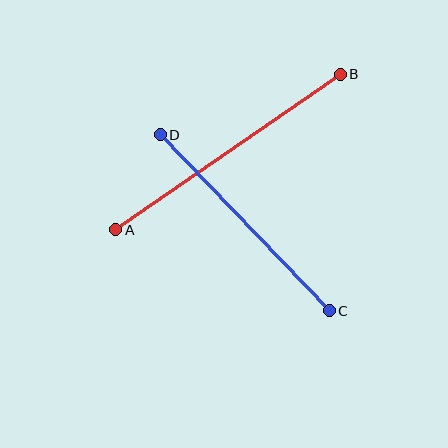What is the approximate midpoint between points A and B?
The midpoint is at approximately (228, 152) pixels.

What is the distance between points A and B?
The distance is approximately 273 pixels.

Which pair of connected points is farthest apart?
Points A and B are farthest apart.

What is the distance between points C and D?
The distance is approximately 244 pixels.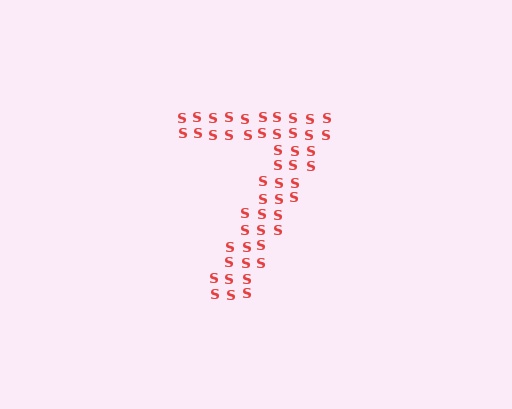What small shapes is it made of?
It is made of small letter S's.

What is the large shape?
The large shape is the digit 7.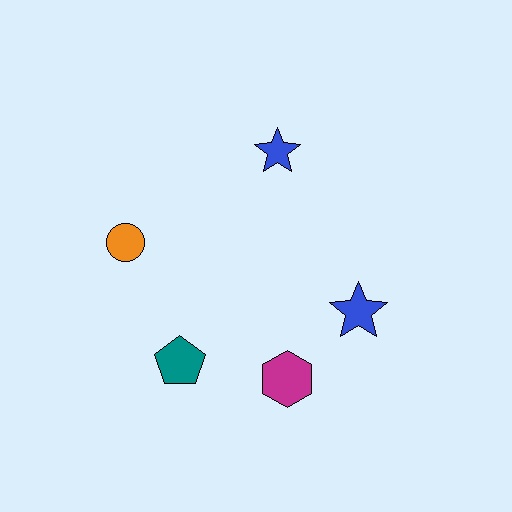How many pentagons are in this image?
There is 1 pentagon.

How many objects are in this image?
There are 5 objects.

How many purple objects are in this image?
There are no purple objects.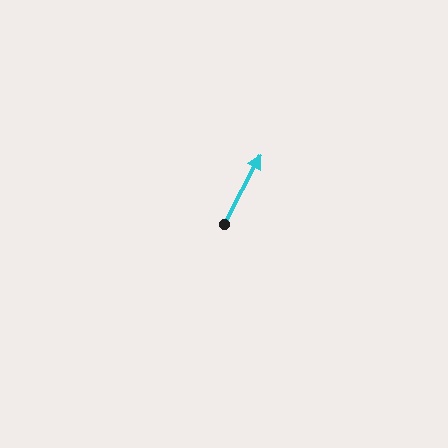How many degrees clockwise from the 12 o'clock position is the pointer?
Approximately 28 degrees.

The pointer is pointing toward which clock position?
Roughly 1 o'clock.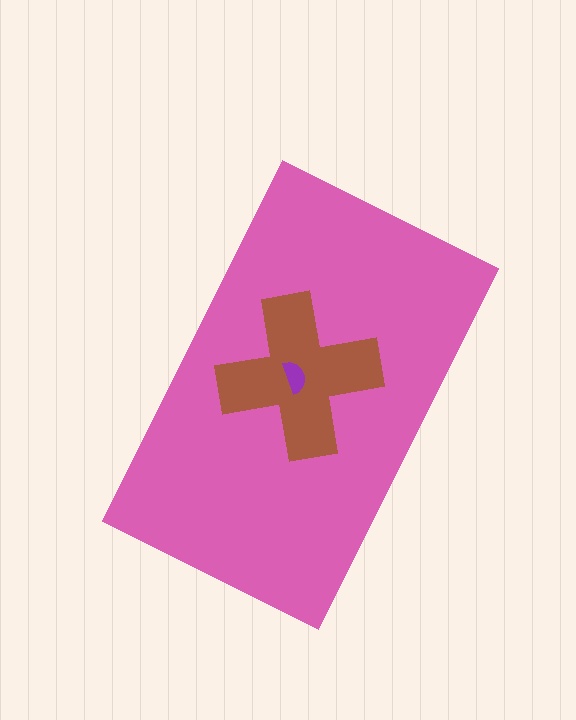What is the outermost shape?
The pink rectangle.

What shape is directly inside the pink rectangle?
The brown cross.